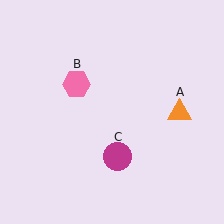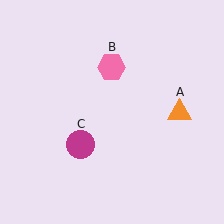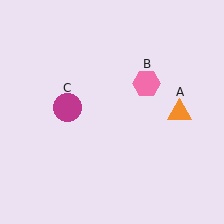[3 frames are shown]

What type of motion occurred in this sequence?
The pink hexagon (object B), magenta circle (object C) rotated clockwise around the center of the scene.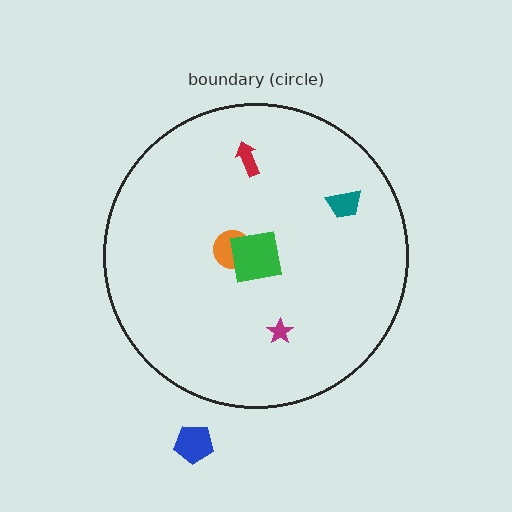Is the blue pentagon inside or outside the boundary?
Outside.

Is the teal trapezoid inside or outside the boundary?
Inside.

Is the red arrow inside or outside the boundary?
Inside.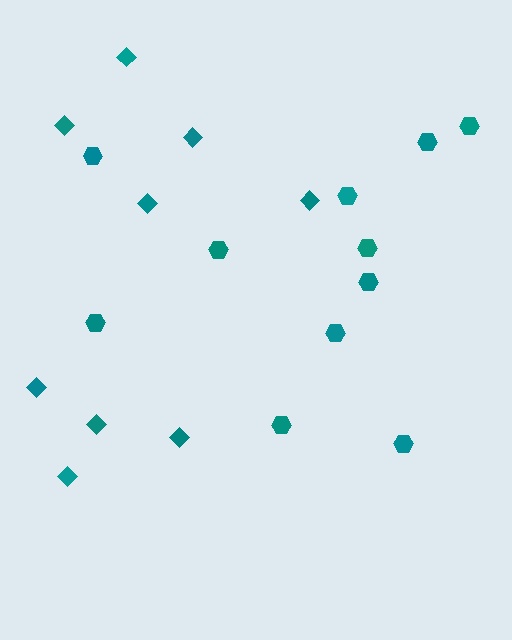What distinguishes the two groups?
There are 2 groups: one group of diamonds (9) and one group of hexagons (11).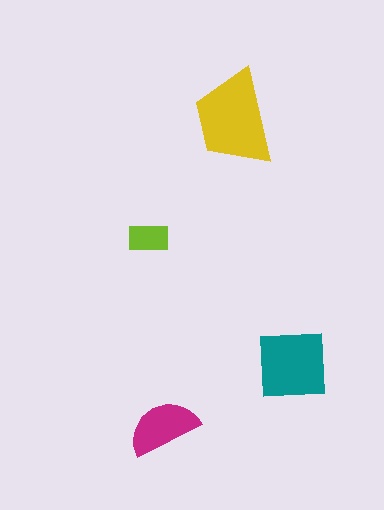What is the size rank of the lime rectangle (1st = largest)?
4th.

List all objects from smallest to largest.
The lime rectangle, the magenta semicircle, the teal square, the yellow trapezoid.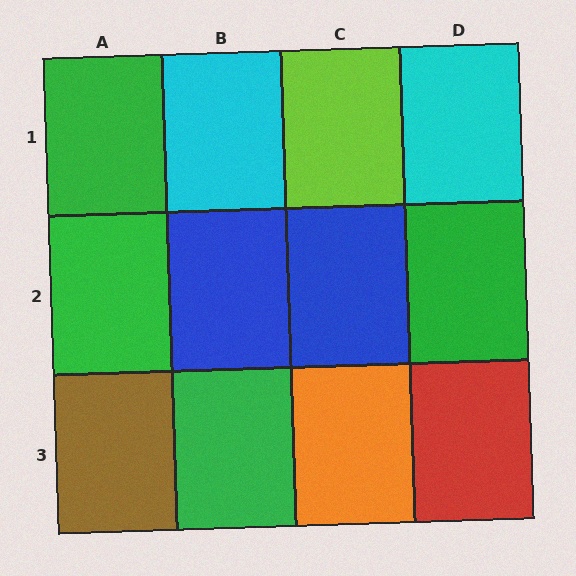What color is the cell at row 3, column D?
Red.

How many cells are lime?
1 cell is lime.